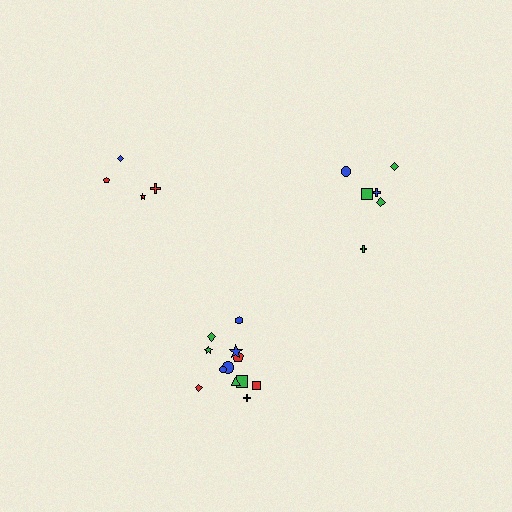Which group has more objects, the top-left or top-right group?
The top-right group.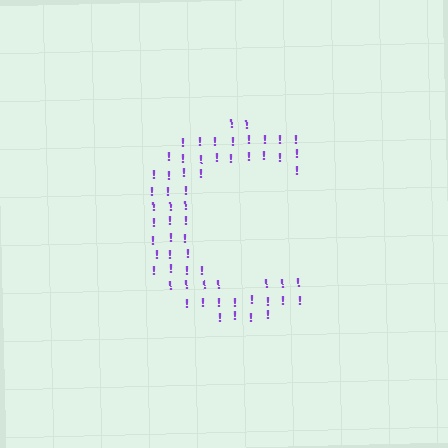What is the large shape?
The large shape is the letter C.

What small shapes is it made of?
It is made of small exclamation marks.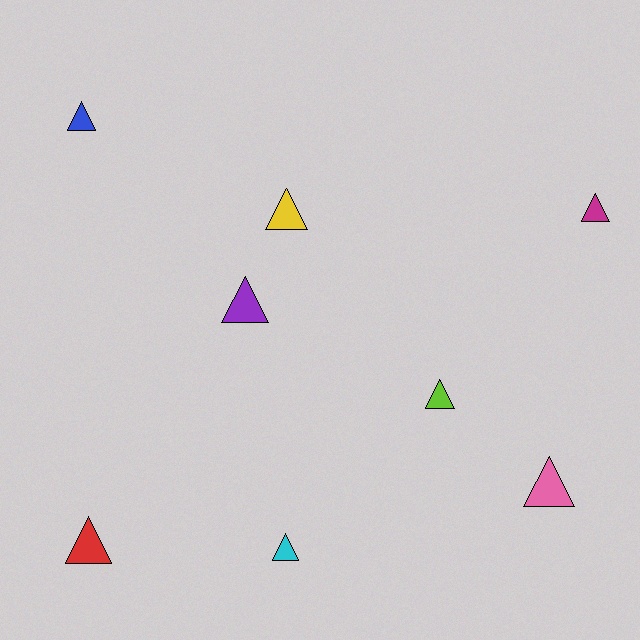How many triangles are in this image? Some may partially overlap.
There are 8 triangles.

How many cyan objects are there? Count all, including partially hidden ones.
There is 1 cyan object.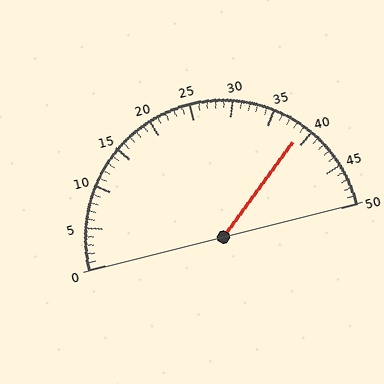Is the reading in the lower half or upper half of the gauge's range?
The reading is in the upper half of the range (0 to 50).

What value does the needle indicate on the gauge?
The needle indicates approximately 39.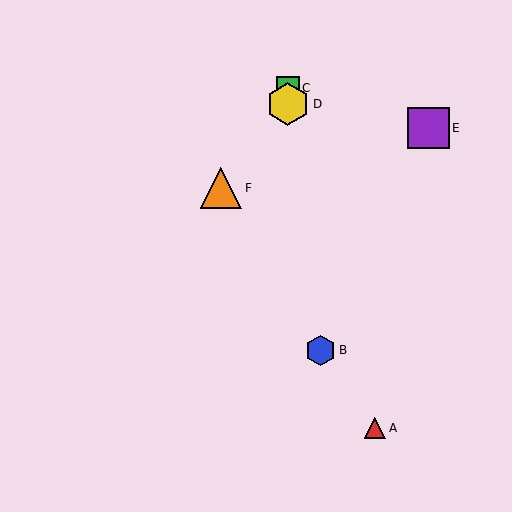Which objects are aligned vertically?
Objects C, D are aligned vertically.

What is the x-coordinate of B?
Object B is at x≈321.